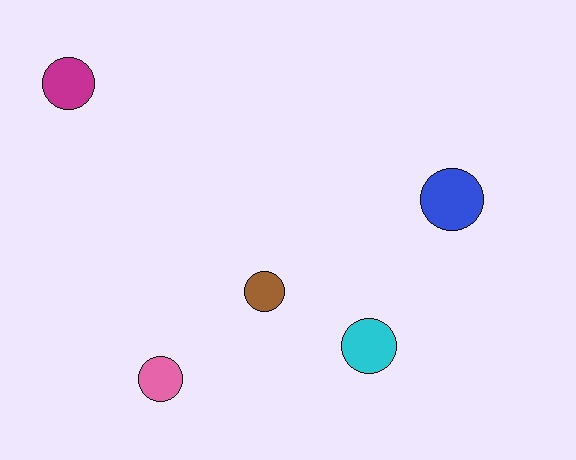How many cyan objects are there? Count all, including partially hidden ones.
There is 1 cyan object.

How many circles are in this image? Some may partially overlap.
There are 5 circles.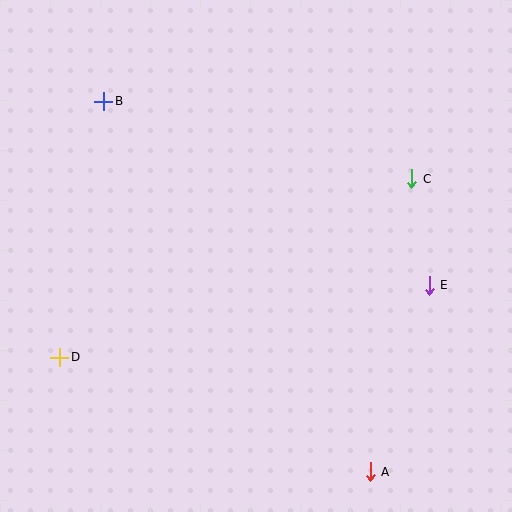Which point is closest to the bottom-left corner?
Point D is closest to the bottom-left corner.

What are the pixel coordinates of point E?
Point E is at (429, 285).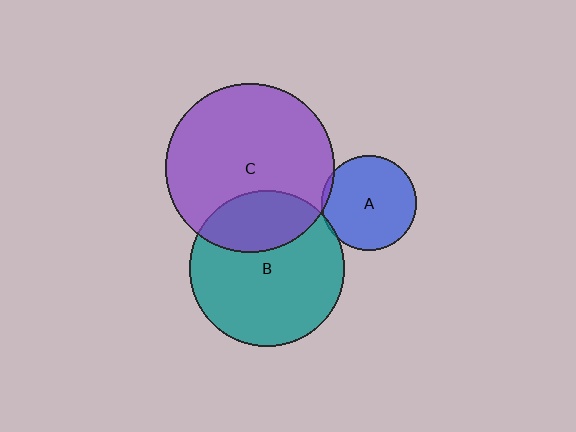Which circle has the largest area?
Circle C (purple).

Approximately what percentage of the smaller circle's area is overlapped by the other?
Approximately 30%.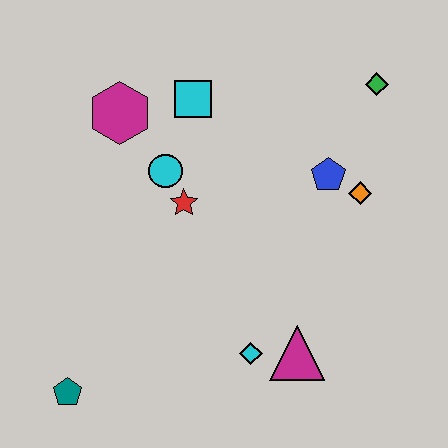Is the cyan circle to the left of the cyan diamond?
Yes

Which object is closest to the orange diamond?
The blue pentagon is closest to the orange diamond.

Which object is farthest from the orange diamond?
The teal pentagon is farthest from the orange diamond.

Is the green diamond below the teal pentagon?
No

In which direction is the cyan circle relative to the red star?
The cyan circle is above the red star.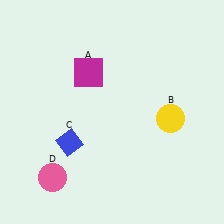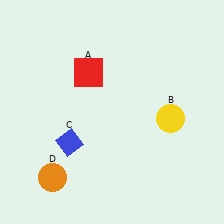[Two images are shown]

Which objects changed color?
A changed from magenta to red. D changed from pink to orange.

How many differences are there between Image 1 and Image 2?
There are 2 differences between the two images.